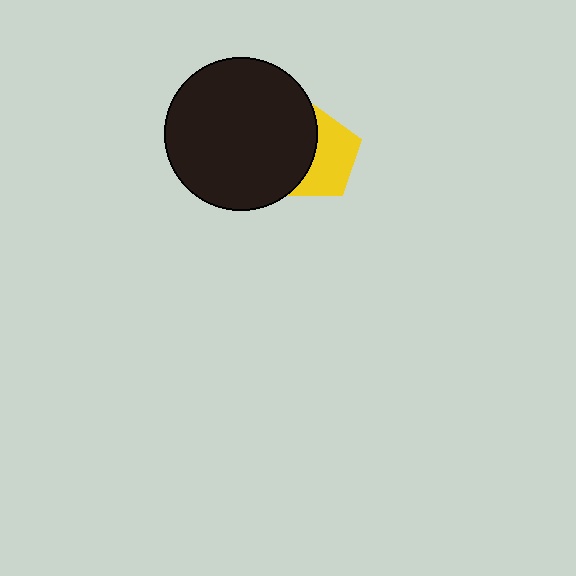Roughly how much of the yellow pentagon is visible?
About half of it is visible (roughly 53%).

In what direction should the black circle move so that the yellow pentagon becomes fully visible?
The black circle should move left. That is the shortest direction to clear the overlap and leave the yellow pentagon fully visible.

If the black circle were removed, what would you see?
You would see the complete yellow pentagon.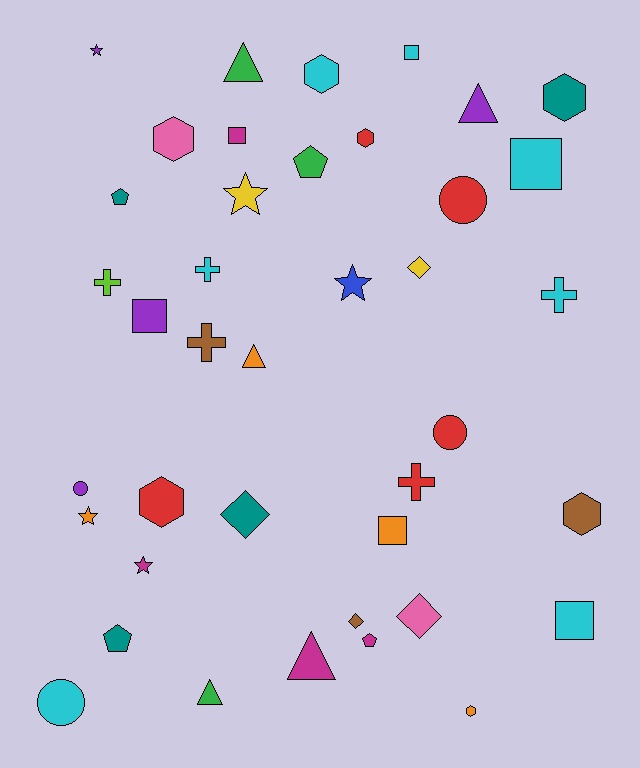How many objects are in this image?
There are 40 objects.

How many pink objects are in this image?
There are 2 pink objects.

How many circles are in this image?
There are 4 circles.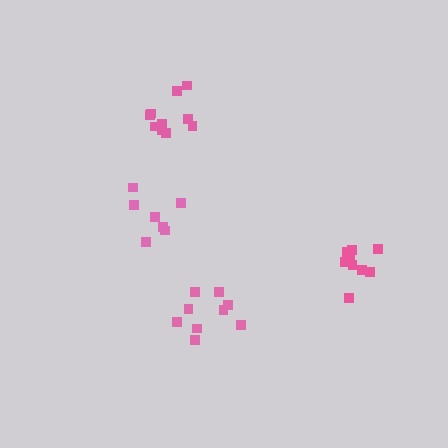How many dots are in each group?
Group 1: 11 dots, Group 2: 7 dots, Group 3: 9 dots, Group 4: 9 dots (36 total).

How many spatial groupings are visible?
There are 4 spatial groupings.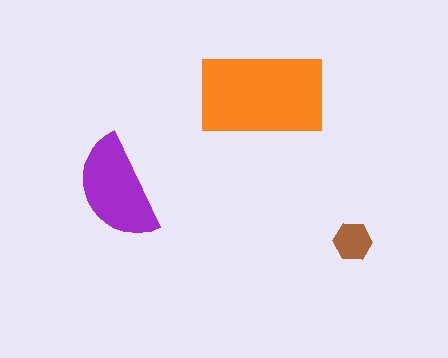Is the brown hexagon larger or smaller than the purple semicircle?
Smaller.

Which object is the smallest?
The brown hexagon.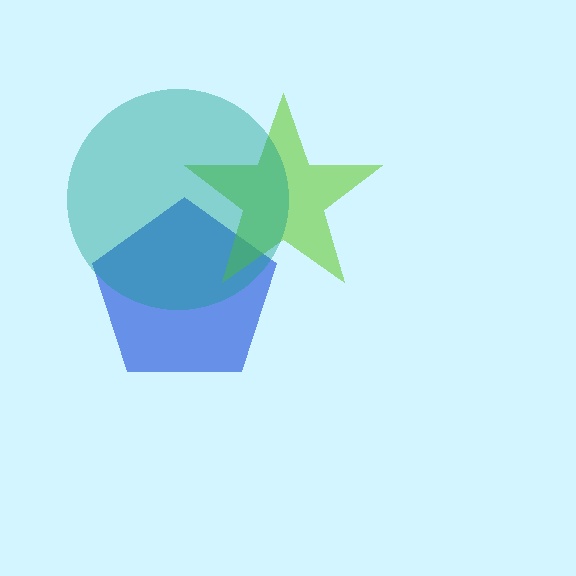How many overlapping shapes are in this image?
There are 3 overlapping shapes in the image.